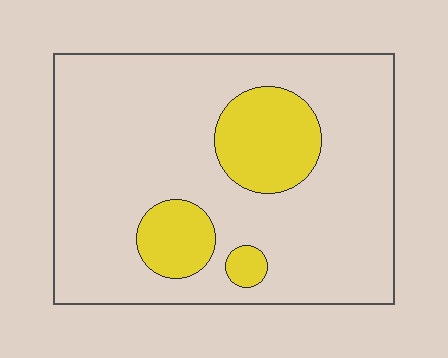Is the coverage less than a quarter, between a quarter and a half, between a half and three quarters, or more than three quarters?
Less than a quarter.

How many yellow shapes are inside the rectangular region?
3.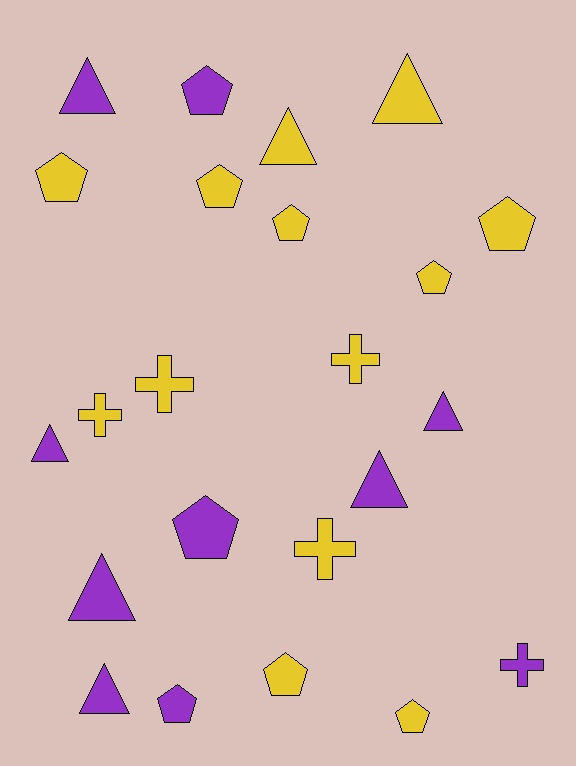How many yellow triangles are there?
There are 2 yellow triangles.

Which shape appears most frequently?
Pentagon, with 10 objects.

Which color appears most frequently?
Yellow, with 13 objects.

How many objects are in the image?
There are 23 objects.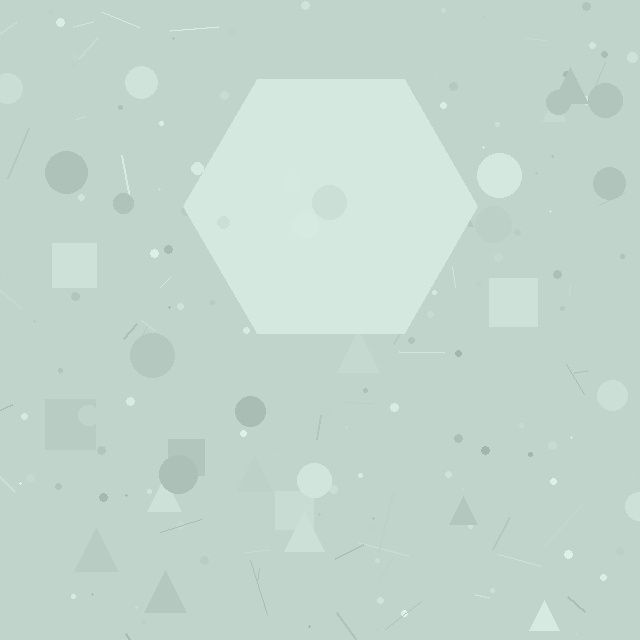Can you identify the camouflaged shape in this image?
The camouflaged shape is a hexagon.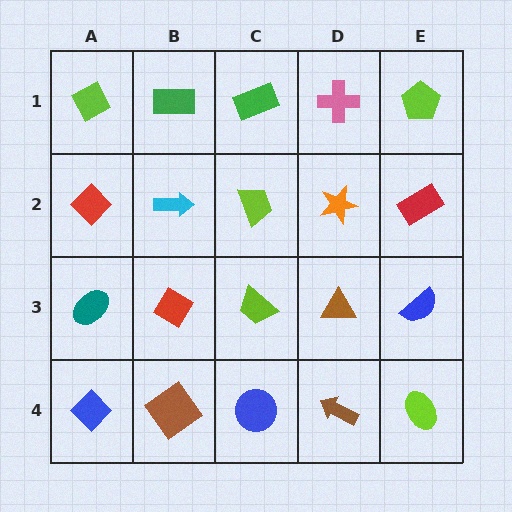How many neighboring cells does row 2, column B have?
4.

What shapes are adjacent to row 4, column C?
A lime trapezoid (row 3, column C), a brown diamond (row 4, column B), a brown arrow (row 4, column D).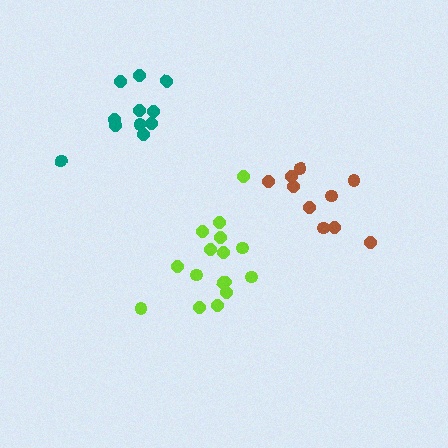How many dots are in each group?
Group 1: 16 dots, Group 2: 11 dots, Group 3: 10 dots (37 total).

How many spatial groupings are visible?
There are 3 spatial groupings.